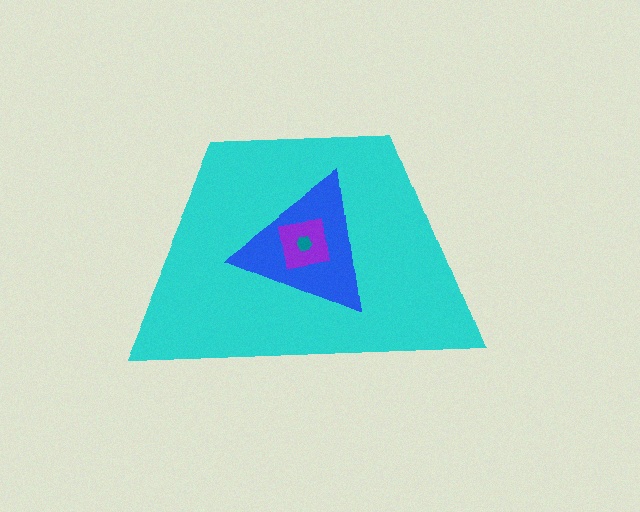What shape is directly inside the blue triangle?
The purple square.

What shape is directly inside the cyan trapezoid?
The blue triangle.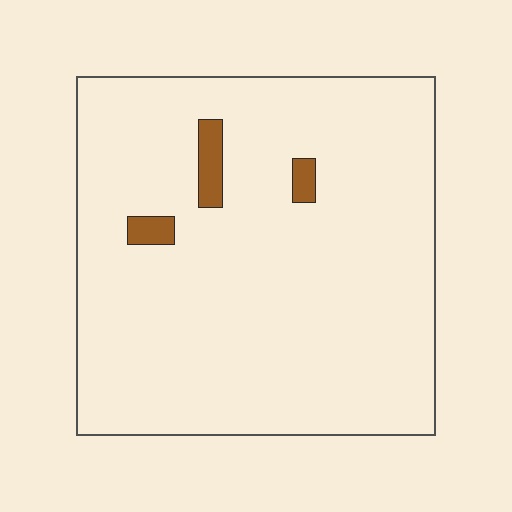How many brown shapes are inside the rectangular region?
3.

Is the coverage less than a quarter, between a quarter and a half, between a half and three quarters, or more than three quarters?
Less than a quarter.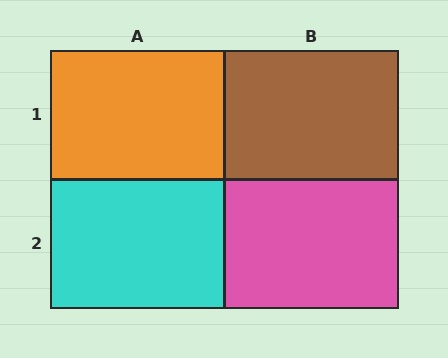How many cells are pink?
1 cell is pink.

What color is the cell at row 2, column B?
Pink.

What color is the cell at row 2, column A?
Cyan.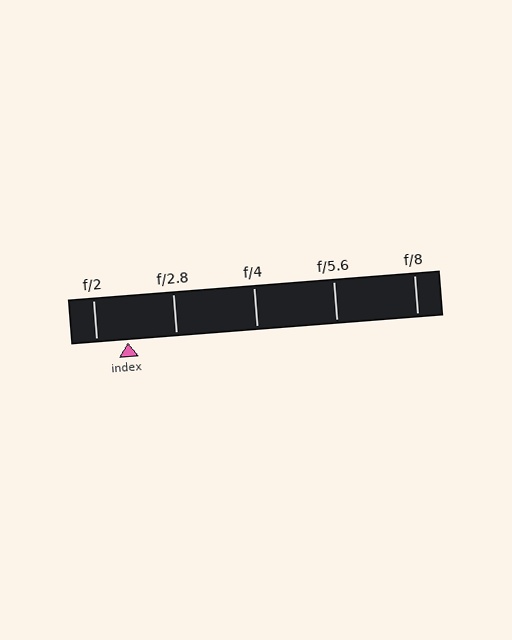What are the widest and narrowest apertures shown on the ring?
The widest aperture shown is f/2 and the narrowest is f/8.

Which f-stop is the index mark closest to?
The index mark is closest to f/2.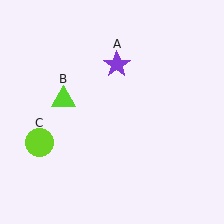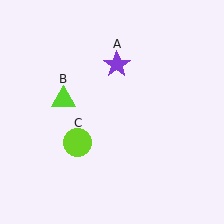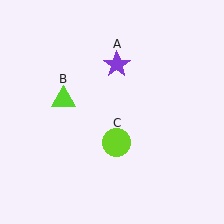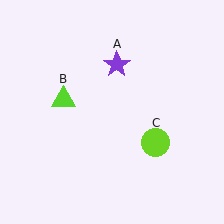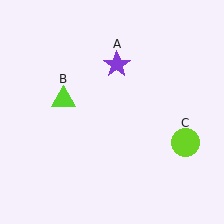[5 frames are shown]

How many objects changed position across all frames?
1 object changed position: lime circle (object C).